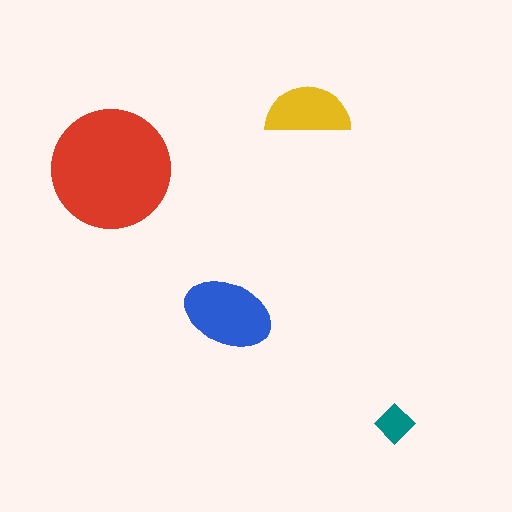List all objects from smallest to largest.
The teal diamond, the yellow semicircle, the blue ellipse, the red circle.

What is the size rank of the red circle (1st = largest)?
1st.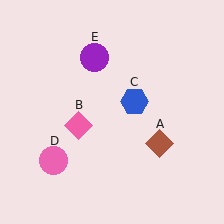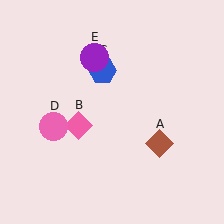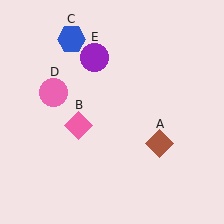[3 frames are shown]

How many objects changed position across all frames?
2 objects changed position: blue hexagon (object C), pink circle (object D).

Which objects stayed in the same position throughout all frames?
Brown diamond (object A) and pink diamond (object B) and purple circle (object E) remained stationary.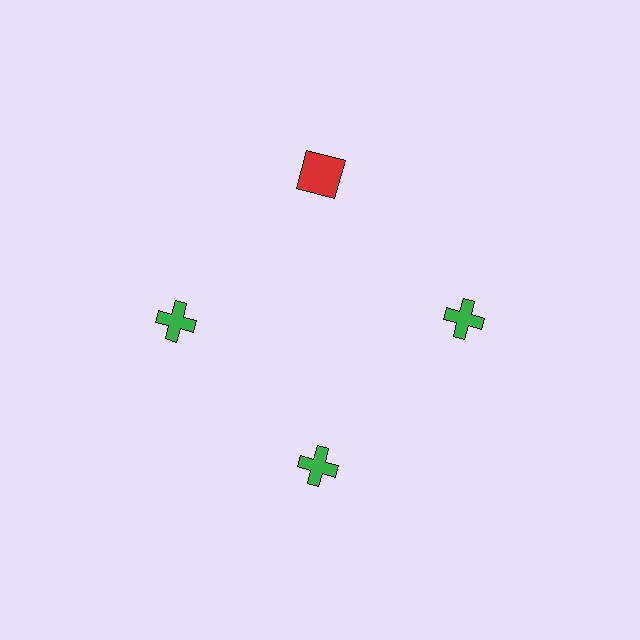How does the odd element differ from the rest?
It differs in both color (red instead of green) and shape (square instead of cross).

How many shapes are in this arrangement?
There are 4 shapes arranged in a ring pattern.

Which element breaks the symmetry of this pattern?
The red square at roughly the 12 o'clock position breaks the symmetry. All other shapes are green crosses.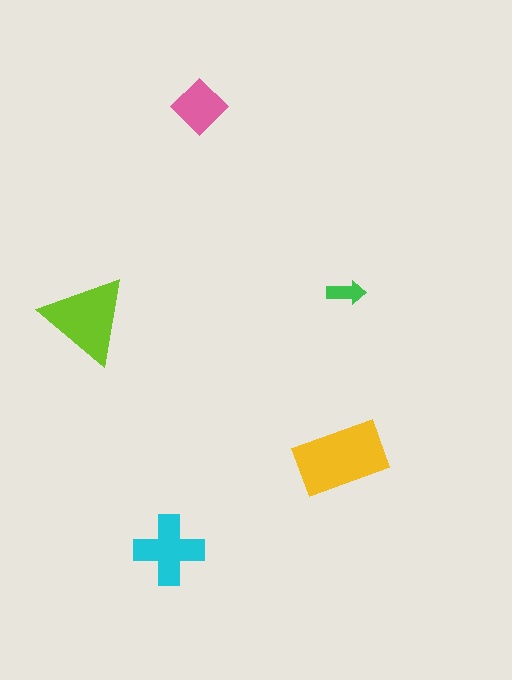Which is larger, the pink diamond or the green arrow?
The pink diamond.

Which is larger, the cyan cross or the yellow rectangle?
The yellow rectangle.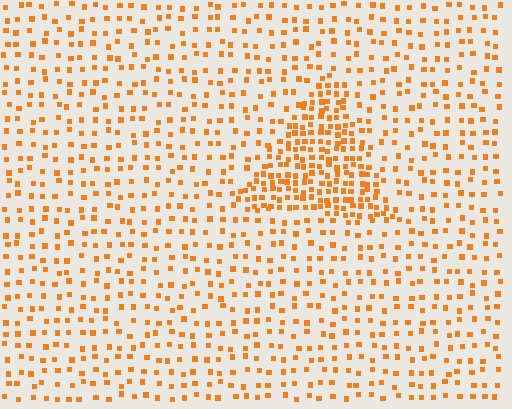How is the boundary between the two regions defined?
The boundary is defined by a change in element density (approximately 2.4x ratio). All elements are the same color, size, and shape.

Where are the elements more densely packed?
The elements are more densely packed inside the triangle boundary.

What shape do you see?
I see a triangle.